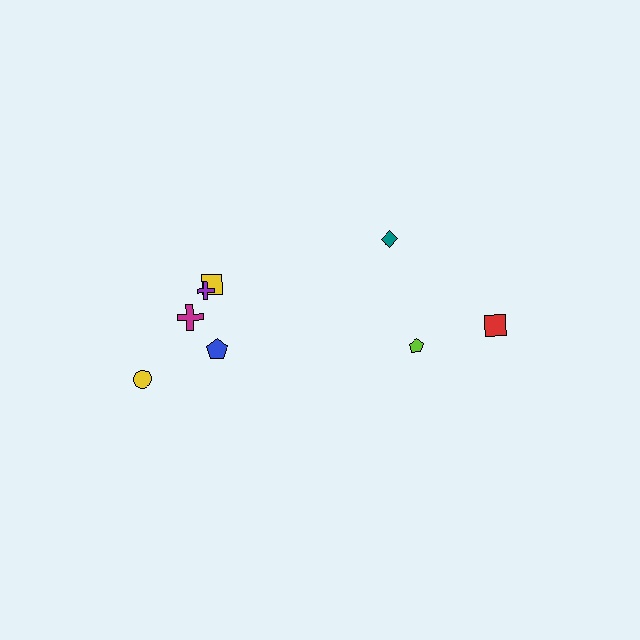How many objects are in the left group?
There are 5 objects.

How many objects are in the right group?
There are 3 objects.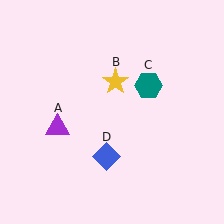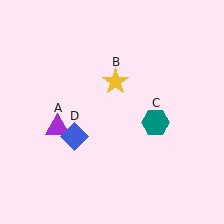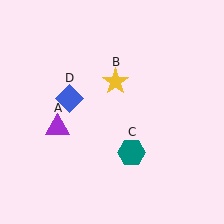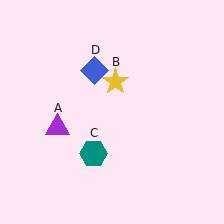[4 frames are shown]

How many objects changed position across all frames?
2 objects changed position: teal hexagon (object C), blue diamond (object D).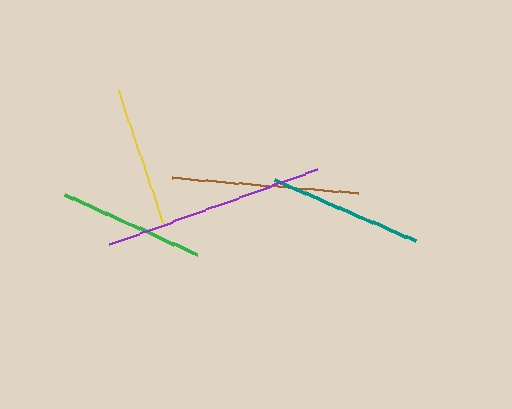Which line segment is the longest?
The purple line is the longest at approximately 222 pixels.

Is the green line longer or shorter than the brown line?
The brown line is longer than the green line.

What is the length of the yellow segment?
The yellow segment is approximately 141 pixels long.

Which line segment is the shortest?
The yellow line is the shortest at approximately 141 pixels.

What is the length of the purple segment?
The purple segment is approximately 222 pixels long.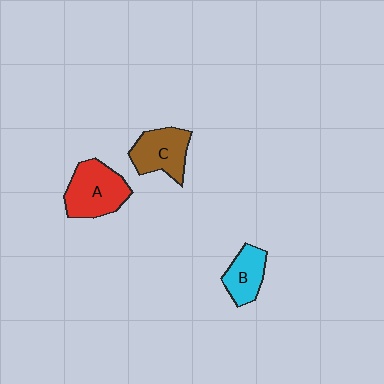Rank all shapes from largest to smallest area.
From largest to smallest: A (red), C (brown), B (cyan).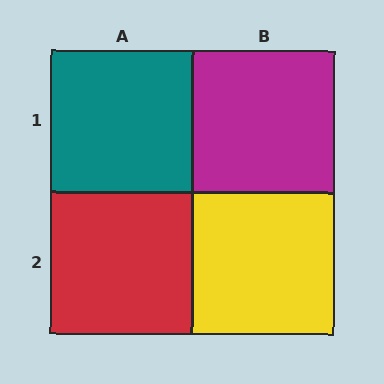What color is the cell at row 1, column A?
Teal.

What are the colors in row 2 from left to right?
Red, yellow.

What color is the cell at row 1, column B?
Magenta.